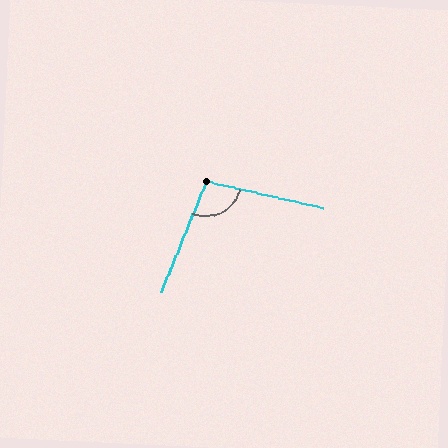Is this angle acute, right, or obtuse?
It is obtuse.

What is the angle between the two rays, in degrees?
Approximately 99 degrees.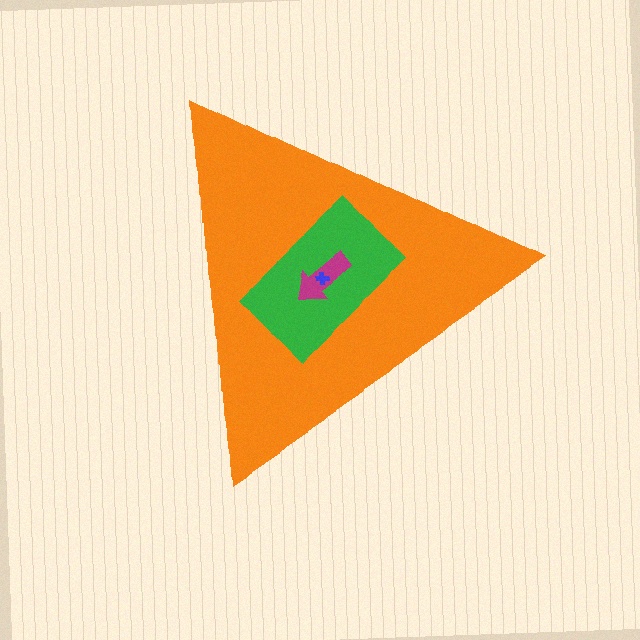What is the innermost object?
The blue cross.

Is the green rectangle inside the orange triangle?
Yes.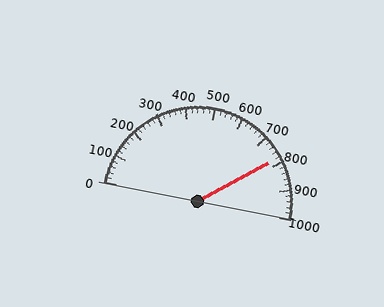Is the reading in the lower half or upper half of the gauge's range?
The reading is in the upper half of the range (0 to 1000).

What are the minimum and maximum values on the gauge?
The gauge ranges from 0 to 1000.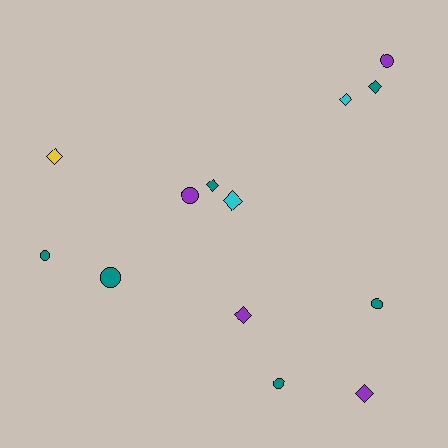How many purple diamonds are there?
There are 2 purple diamonds.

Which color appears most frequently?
Teal, with 6 objects.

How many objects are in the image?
There are 13 objects.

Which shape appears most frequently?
Diamond, with 7 objects.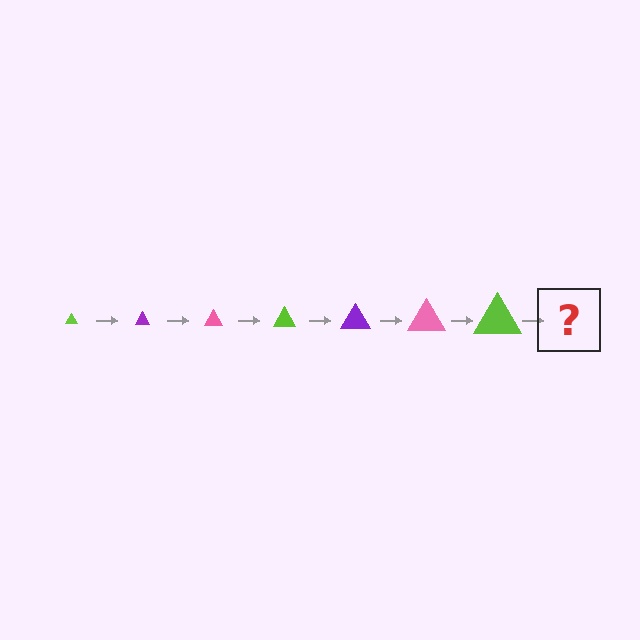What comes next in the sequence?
The next element should be a purple triangle, larger than the previous one.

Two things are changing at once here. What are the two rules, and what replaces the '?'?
The two rules are that the triangle grows larger each step and the color cycles through lime, purple, and pink. The '?' should be a purple triangle, larger than the previous one.